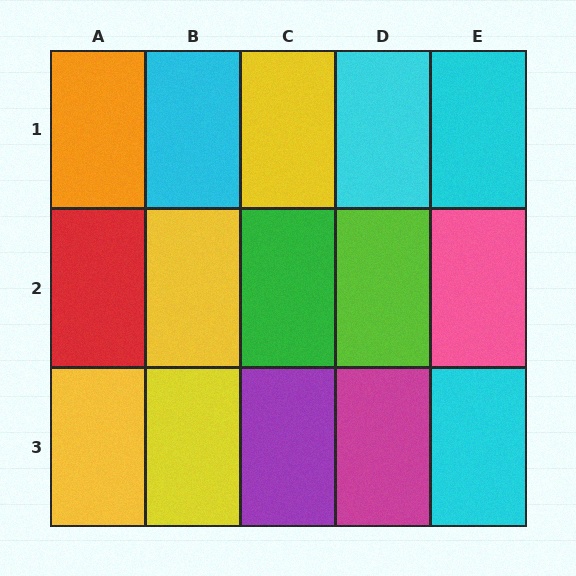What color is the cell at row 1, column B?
Cyan.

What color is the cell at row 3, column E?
Cyan.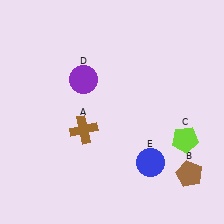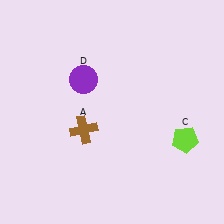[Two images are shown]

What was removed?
The brown pentagon (B), the blue circle (E) were removed in Image 2.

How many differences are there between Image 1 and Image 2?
There are 2 differences between the two images.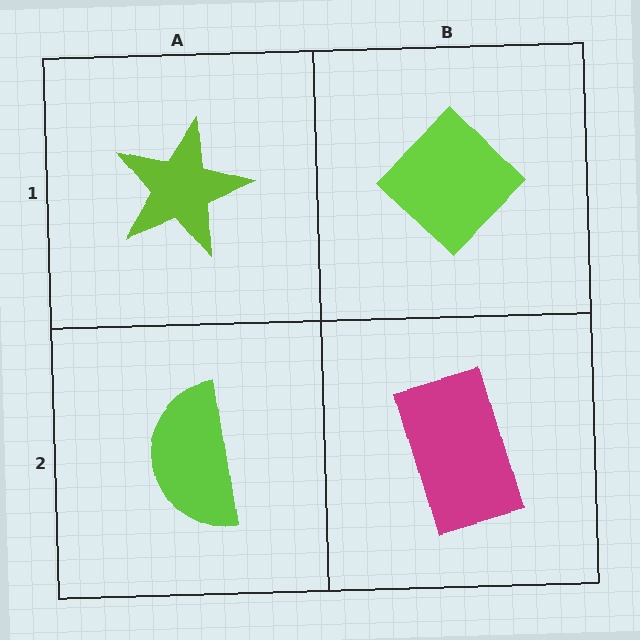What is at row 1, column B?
A lime diamond.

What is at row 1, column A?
A lime star.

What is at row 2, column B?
A magenta rectangle.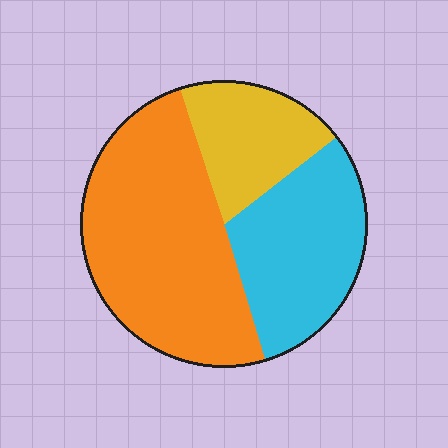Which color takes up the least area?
Yellow, at roughly 20%.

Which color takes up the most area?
Orange, at roughly 50%.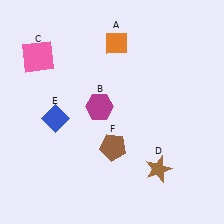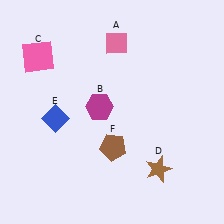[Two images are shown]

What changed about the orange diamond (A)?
In Image 1, A is orange. In Image 2, it changed to pink.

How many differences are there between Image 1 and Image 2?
There is 1 difference between the two images.